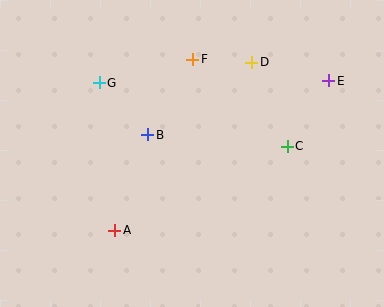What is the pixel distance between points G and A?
The distance between G and A is 148 pixels.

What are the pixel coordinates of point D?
Point D is at (251, 62).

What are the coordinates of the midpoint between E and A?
The midpoint between E and A is at (222, 155).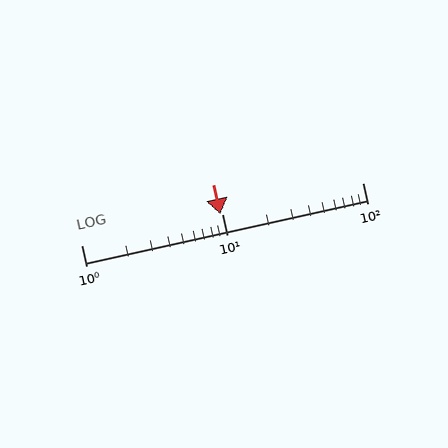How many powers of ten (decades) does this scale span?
The scale spans 2 decades, from 1 to 100.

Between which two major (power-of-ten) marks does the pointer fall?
The pointer is between 1 and 10.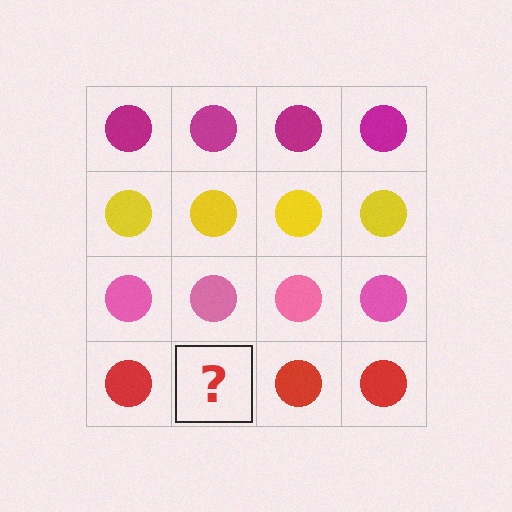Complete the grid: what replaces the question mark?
The question mark should be replaced with a red circle.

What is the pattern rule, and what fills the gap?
The rule is that each row has a consistent color. The gap should be filled with a red circle.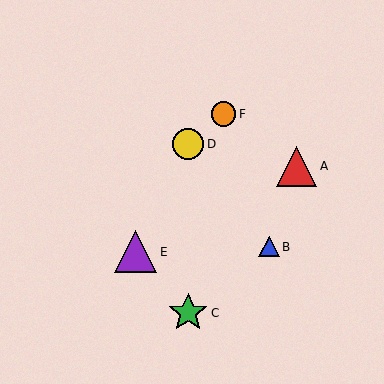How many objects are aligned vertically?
2 objects (C, D) are aligned vertically.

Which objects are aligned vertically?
Objects C, D are aligned vertically.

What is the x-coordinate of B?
Object B is at x≈269.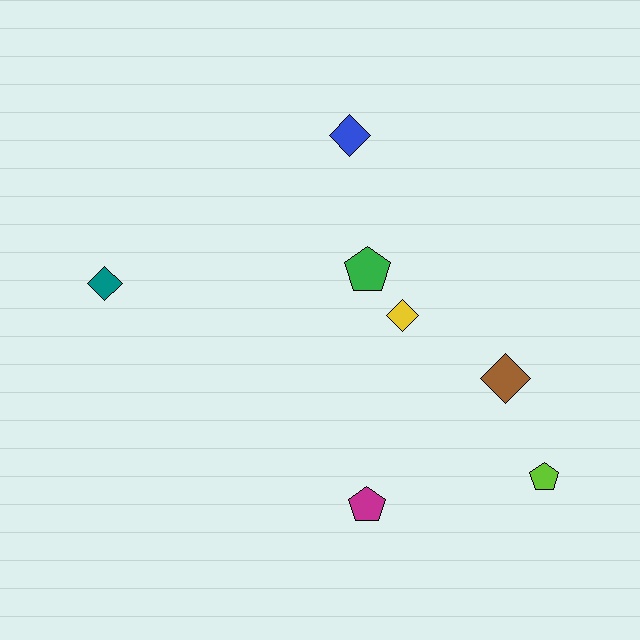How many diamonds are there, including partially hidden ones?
There are 4 diamonds.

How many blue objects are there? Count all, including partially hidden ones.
There is 1 blue object.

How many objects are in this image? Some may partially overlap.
There are 7 objects.